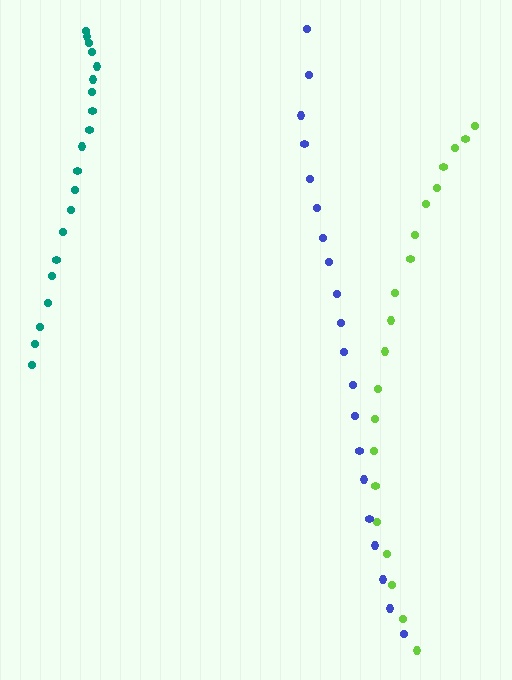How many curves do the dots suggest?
There are 3 distinct paths.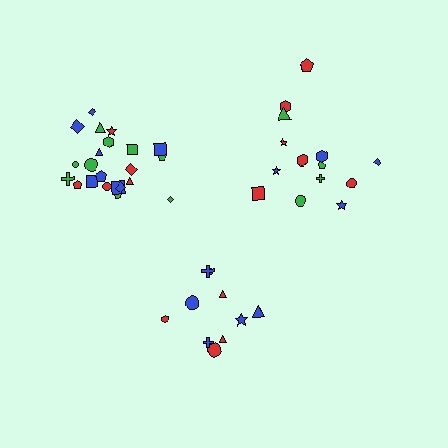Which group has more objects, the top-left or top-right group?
The top-left group.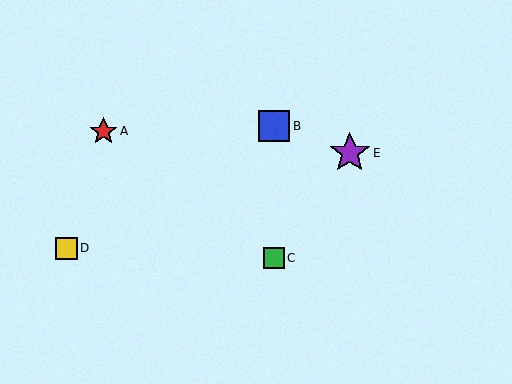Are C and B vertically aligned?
Yes, both are at x≈274.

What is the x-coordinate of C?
Object C is at x≈274.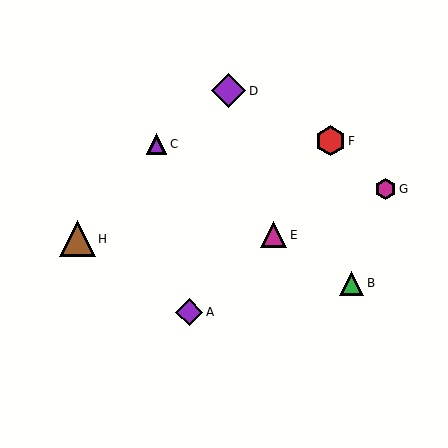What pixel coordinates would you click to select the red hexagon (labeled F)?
Click at (330, 141) to select the red hexagon F.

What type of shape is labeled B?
Shape B is a green triangle.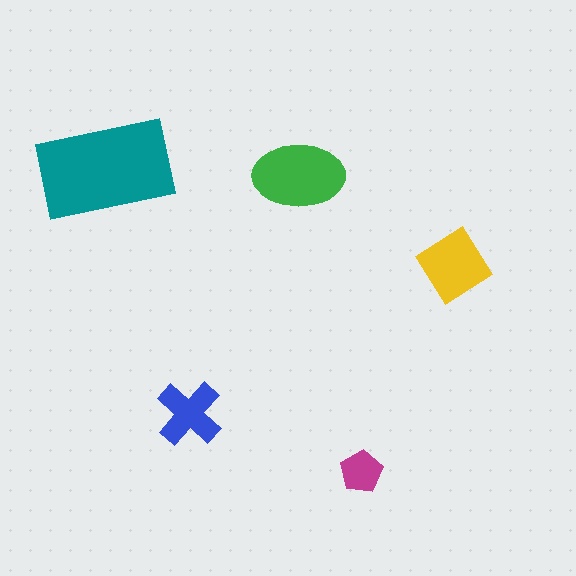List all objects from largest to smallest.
The teal rectangle, the green ellipse, the yellow diamond, the blue cross, the magenta pentagon.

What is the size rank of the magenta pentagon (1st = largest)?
5th.